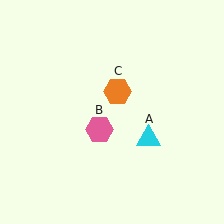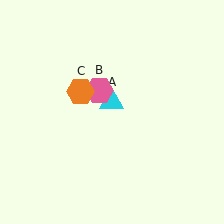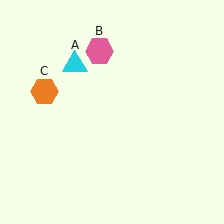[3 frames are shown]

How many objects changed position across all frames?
3 objects changed position: cyan triangle (object A), pink hexagon (object B), orange hexagon (object C).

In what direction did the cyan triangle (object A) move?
The cyan triangle (object A) moved up and to the left.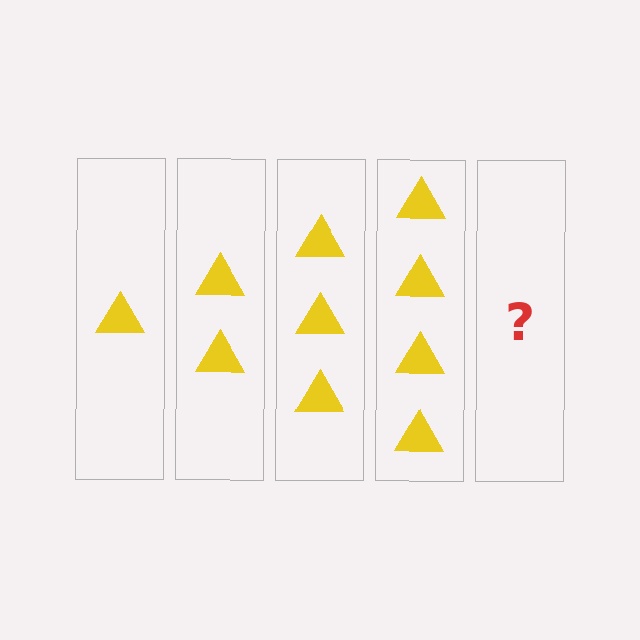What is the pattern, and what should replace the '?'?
The pattern is that each step adds one more triangle. The '?' should be 5 triangles.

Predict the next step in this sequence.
The next step is 5 triangles.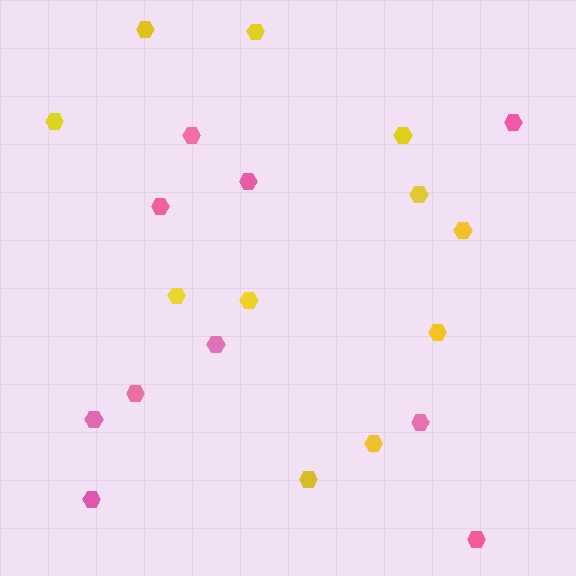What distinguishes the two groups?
There are 2 groups: one group of pink hexagons (10) and one group of yellow hexagons (11).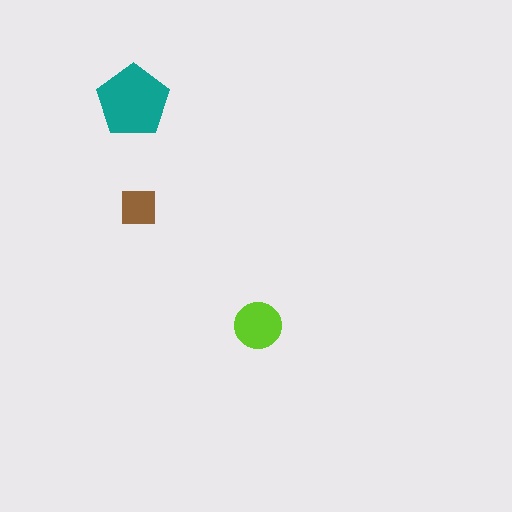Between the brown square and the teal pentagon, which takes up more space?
The teal pentagon.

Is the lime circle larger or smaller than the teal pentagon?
Smaller.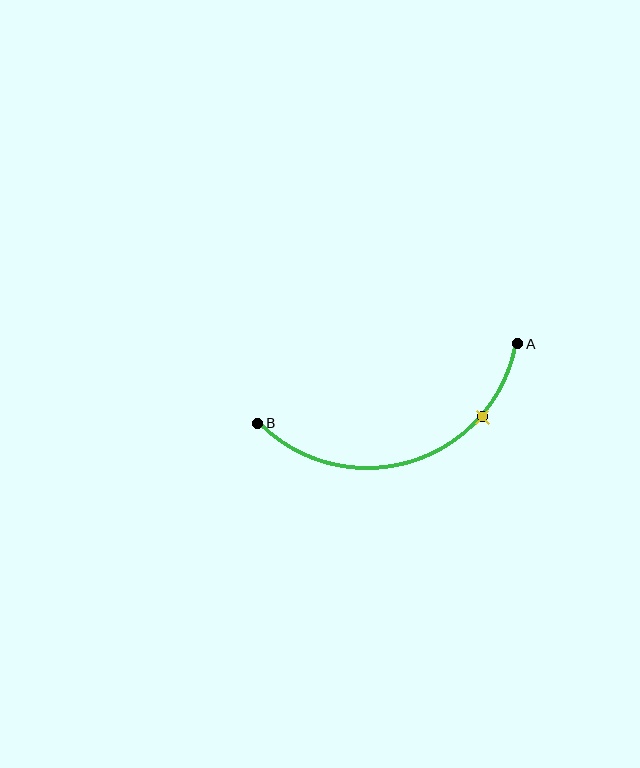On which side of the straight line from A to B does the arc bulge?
The arc bulges below the straight line connecting A and B.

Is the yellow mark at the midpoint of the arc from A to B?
No. The yellow mark lies on the arc but is closer to endpoint A. The arc midpoint would be at the point on the curve equidistant along the arc from both A and B.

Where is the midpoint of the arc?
The arc midpoint is the point on the curve farthest from the straight line joining A and B. It sits below that line.